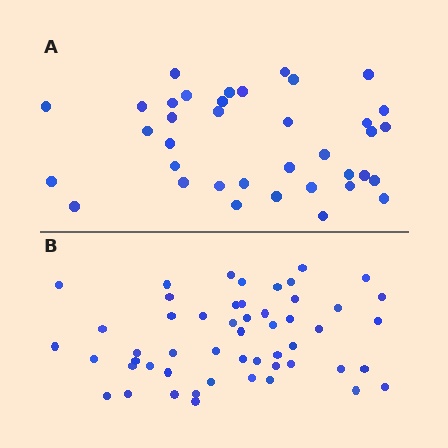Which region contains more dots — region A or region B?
Region B (the bottom region) has more dots.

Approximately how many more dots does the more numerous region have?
Region B has approximately 15 more dots than region A.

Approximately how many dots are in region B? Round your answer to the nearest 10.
About 50 dots. (The exact count is 52, which rounds to 50.)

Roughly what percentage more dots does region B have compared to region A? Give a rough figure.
About 40% more.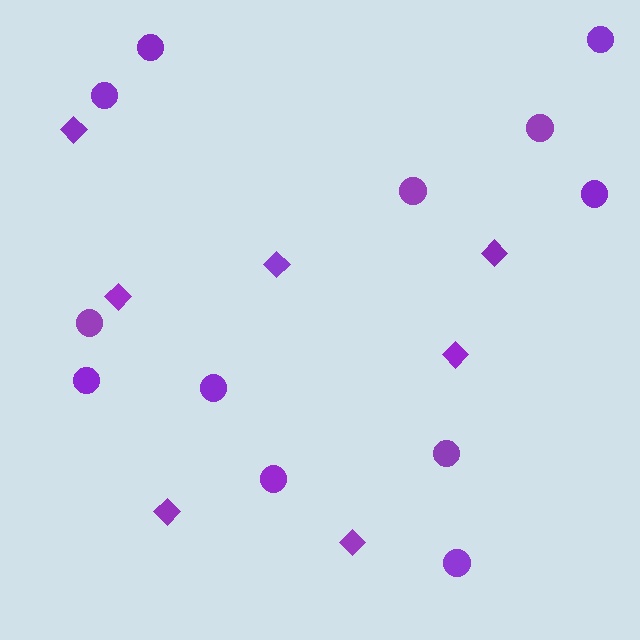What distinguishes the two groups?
There are 2 groups: one group of diamonds (7) and one group of circles (12).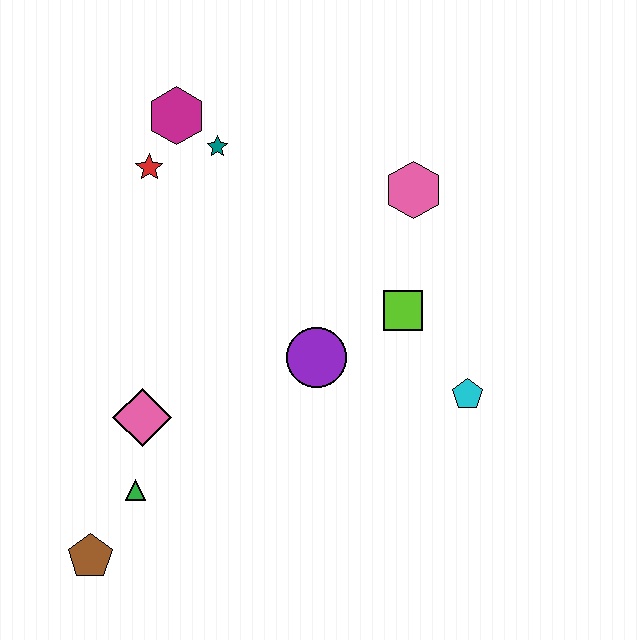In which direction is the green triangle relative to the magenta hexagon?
The green triangle is below the magenta hexagon.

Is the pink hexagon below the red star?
Yes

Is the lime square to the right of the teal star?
Yes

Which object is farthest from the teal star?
The brown pentagon is farthest from the teal star.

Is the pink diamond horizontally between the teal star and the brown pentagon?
Yes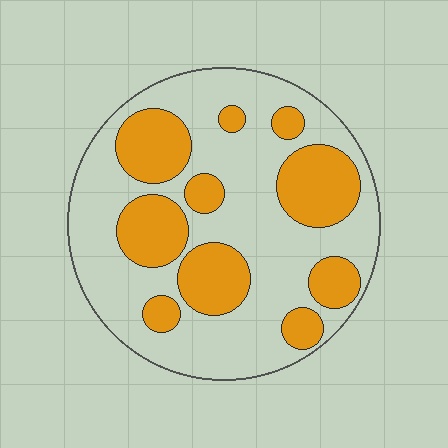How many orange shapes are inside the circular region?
10.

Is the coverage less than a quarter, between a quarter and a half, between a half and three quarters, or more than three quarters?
Between a quarter and a half.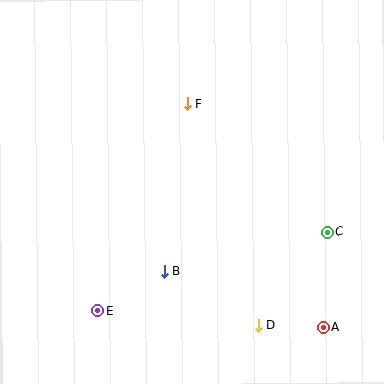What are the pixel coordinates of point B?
Point B is at (164, 272).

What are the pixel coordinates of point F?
Point F is at (187, 104).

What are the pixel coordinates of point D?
Point D is at (259, 326).